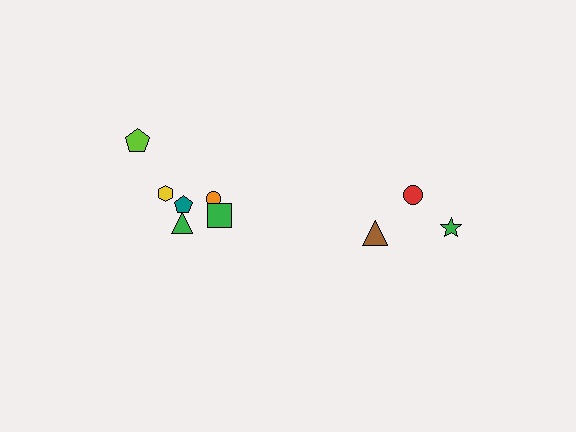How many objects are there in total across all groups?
There are 9 objects.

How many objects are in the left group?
There are 6 objects.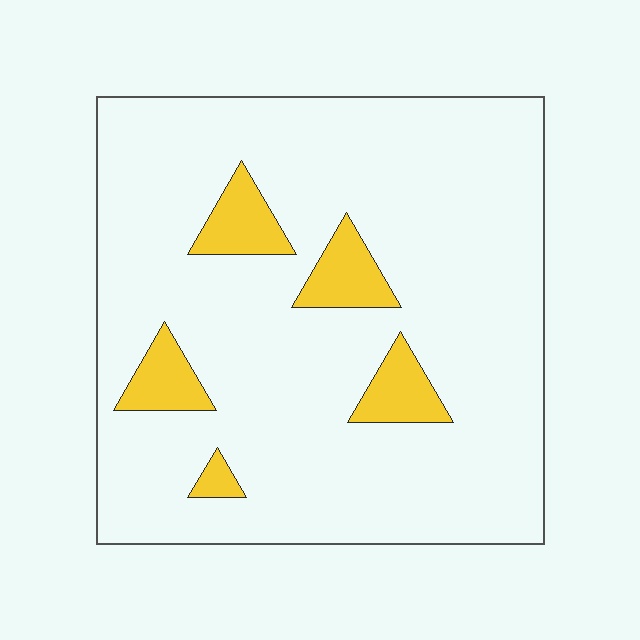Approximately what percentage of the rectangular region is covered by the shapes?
Approximately 10%.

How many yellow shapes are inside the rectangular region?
5.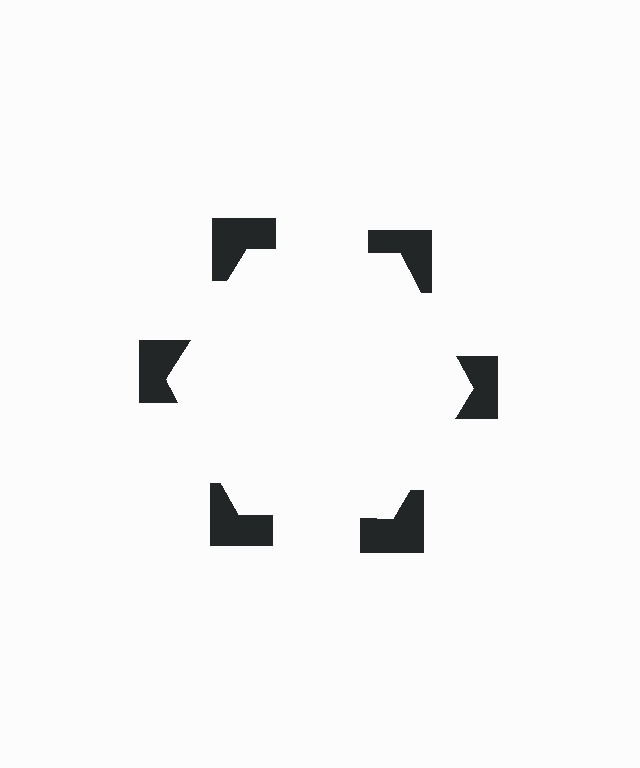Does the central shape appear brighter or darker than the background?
It typically appears slightly brighter than the background, even though no actual brightness change is drawn.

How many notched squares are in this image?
There are 6 — one at each vertex of the illusory hexagon.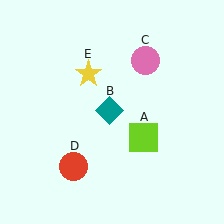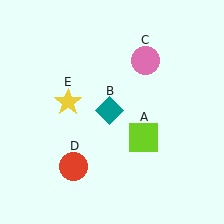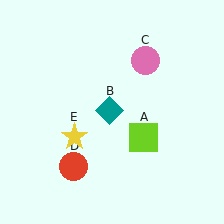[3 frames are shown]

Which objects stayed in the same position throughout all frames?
Lime square (object A) and teal diamond (object B) and pink circle (object C) and red circle (object D) remained stationary.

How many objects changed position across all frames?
1 object changed position: yellow star (object E).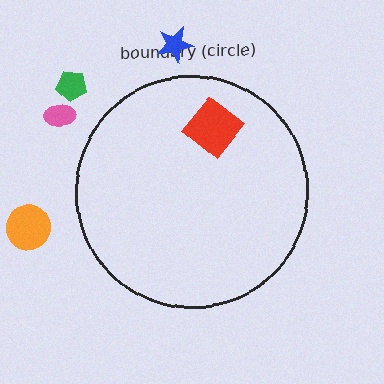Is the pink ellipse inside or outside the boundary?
Outside.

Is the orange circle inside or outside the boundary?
Outside.